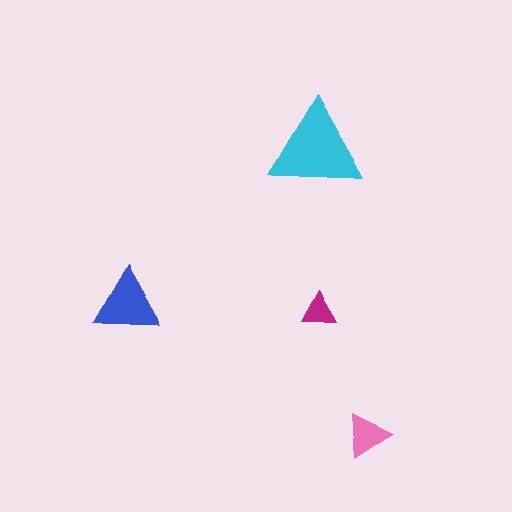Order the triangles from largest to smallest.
the cyan one, the blue one, the pink one, the magenta one.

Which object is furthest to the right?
The pink triangle is rightmost.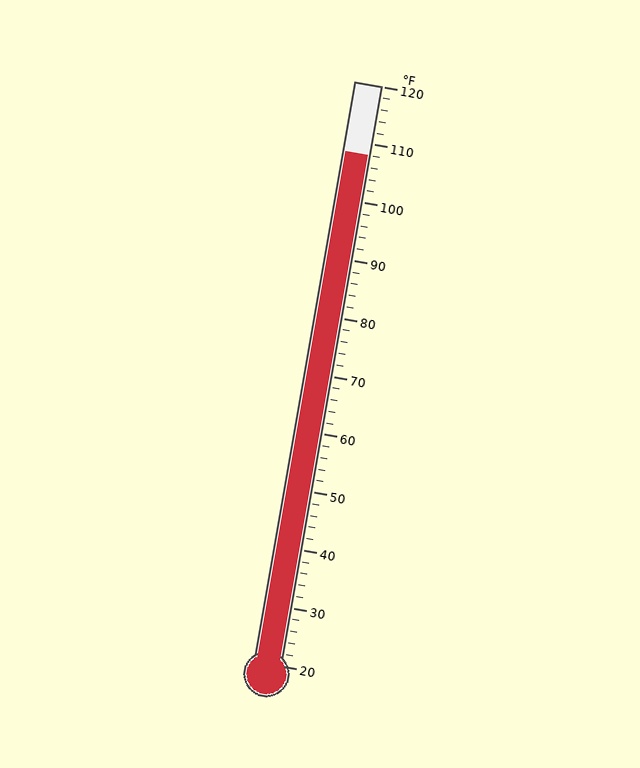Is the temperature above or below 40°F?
The temperature is above 40°F.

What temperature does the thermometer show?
The thermometer shows approximately 108°F.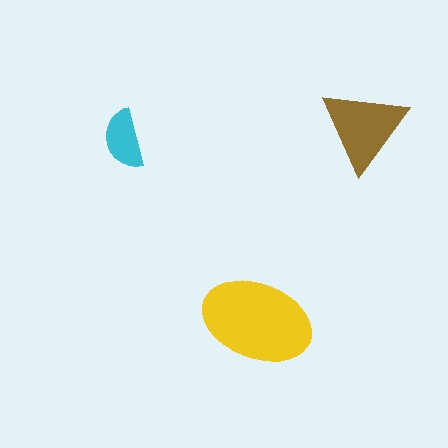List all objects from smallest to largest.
The cyan semicircle, the brown triangle, the yellow ellipse.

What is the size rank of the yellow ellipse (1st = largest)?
1st.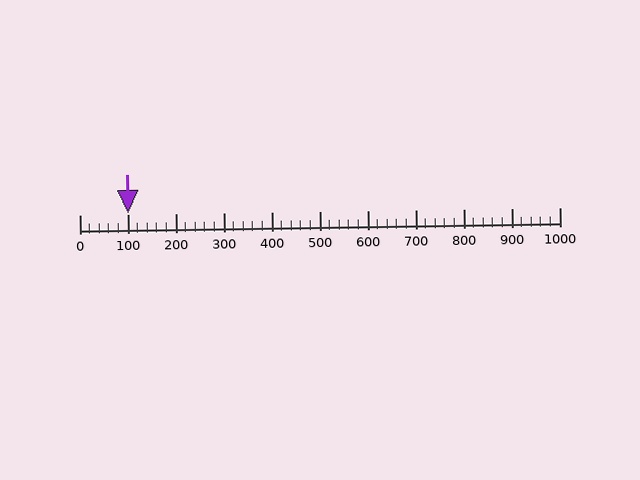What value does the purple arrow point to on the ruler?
The purple arrow points to approximately 100.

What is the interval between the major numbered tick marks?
The major tick marks are spaced 100 units apart.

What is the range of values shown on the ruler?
The ruler shows values from 0 to 1000.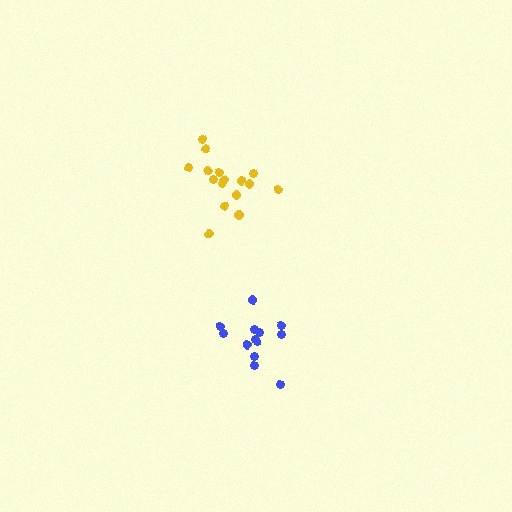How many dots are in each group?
Group 1: 13 dots, Group 2: 16 dots (29 total).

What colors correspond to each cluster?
The clusters are colored: blue, yellow.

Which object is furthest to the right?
The blue cluster is rightmost.